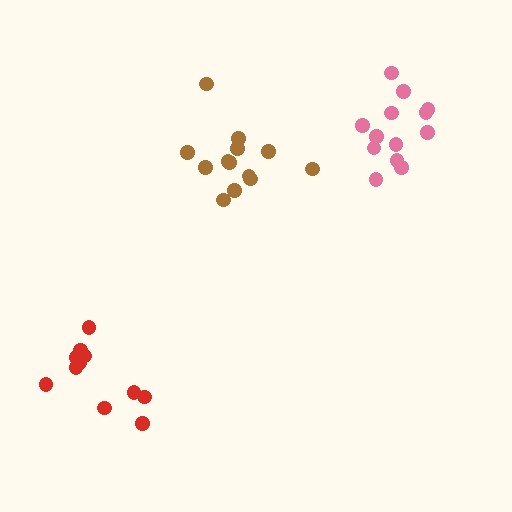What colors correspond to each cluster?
The clusters are colored: red, brown, pink.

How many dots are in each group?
Group 1: 11 dots, Group 2: 13 dots, Group 3: 13 dots (37 total).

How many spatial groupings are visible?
There are 3 spatial groupings.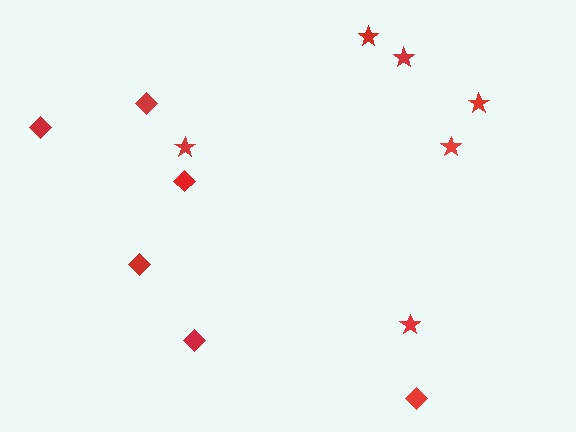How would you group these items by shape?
There are 2 groups: one group of diamonds (6) and one group of stars (6).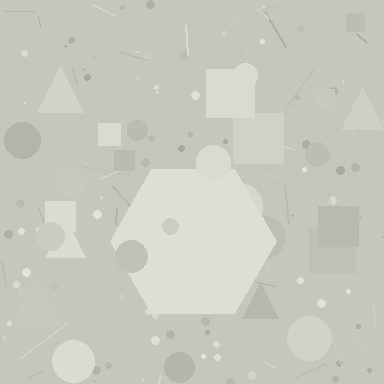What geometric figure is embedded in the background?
A hexagon is embedded in the background.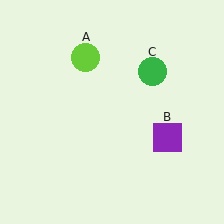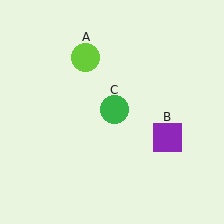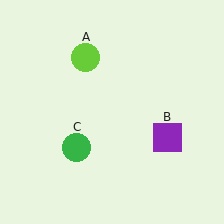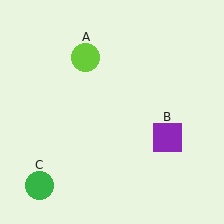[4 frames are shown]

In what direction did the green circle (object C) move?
The green circle (object C) moved down and to the left.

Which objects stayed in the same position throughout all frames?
Lime circle (object A) and purple square (object B) remained stationary.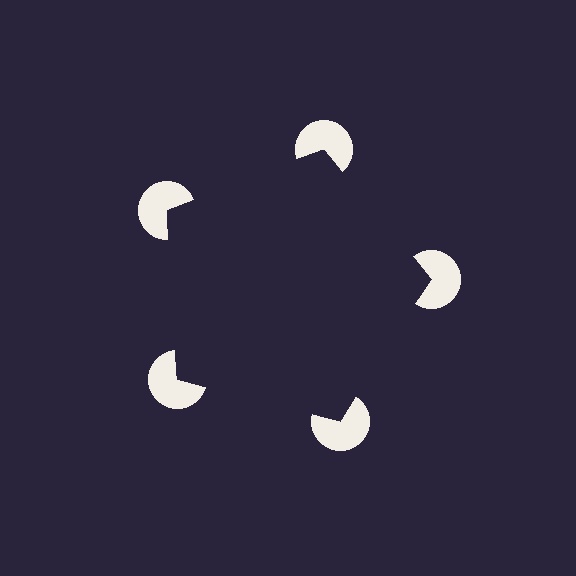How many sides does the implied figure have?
5 sides.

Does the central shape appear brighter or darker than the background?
It typically appears slightly darker than the background, even though no actual brightness change is drawn.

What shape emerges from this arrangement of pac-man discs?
An illusory pentagon — its edges are inferred from the aligned wedge cuts in the pac-man discs, not physically drawn.